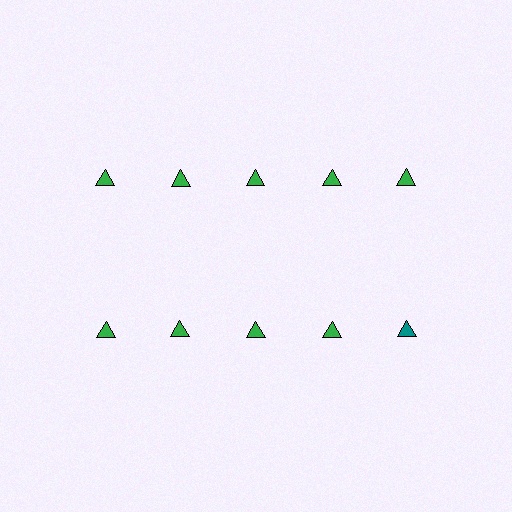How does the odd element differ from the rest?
It has a different color: teal instead of green.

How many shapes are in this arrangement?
There are 10 shapes arranged in a grid pattern.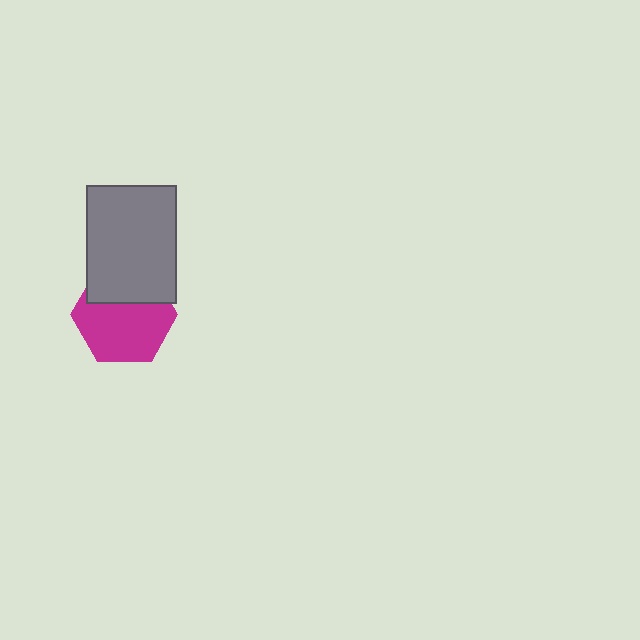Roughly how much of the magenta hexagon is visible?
Most of it is visible (roughly 66%).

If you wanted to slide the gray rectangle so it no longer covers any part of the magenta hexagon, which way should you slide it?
Slide it up — that is the most direct way to separate the two shapes.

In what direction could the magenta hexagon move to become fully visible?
The magenta hexagon could move down. That would shift it out from behind the gray rectangle entirely.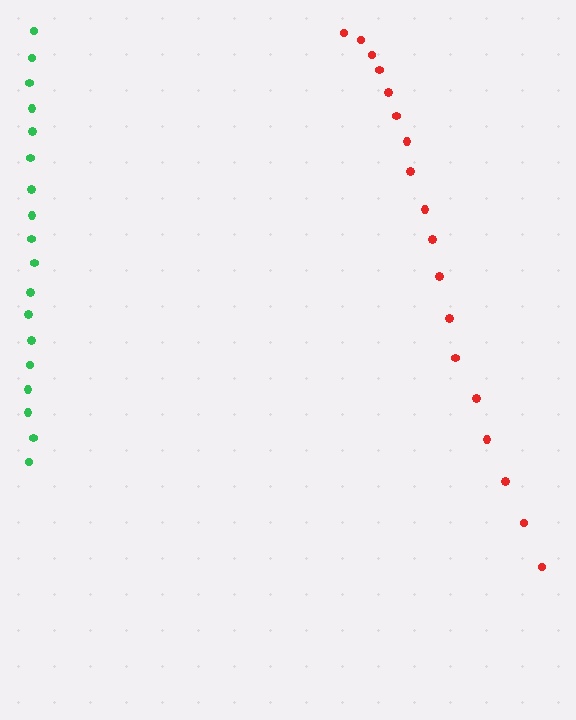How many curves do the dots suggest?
There are 2 distinct paths.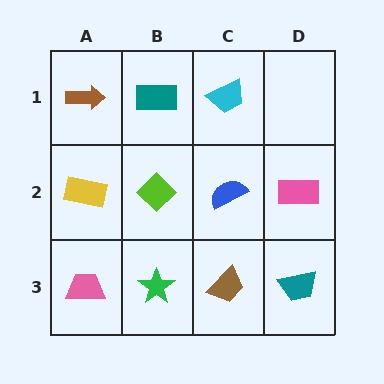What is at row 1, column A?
A brown arrow.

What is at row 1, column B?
A teal rectangle.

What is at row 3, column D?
A teal trapezoid.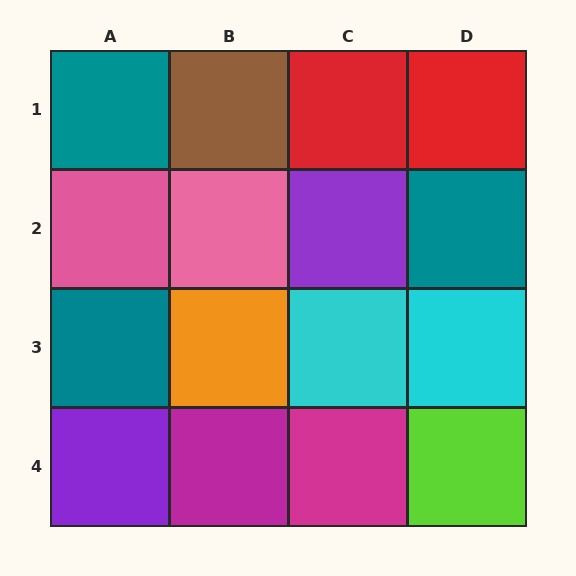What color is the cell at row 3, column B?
Orange.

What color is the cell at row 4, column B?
Magenta.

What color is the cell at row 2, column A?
Pink.